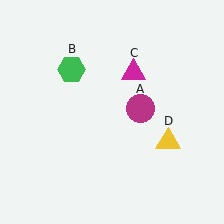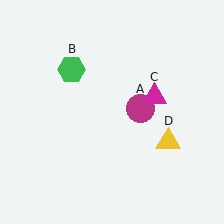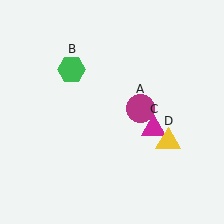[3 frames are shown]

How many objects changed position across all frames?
1 object changed position: magenta triangle (object C).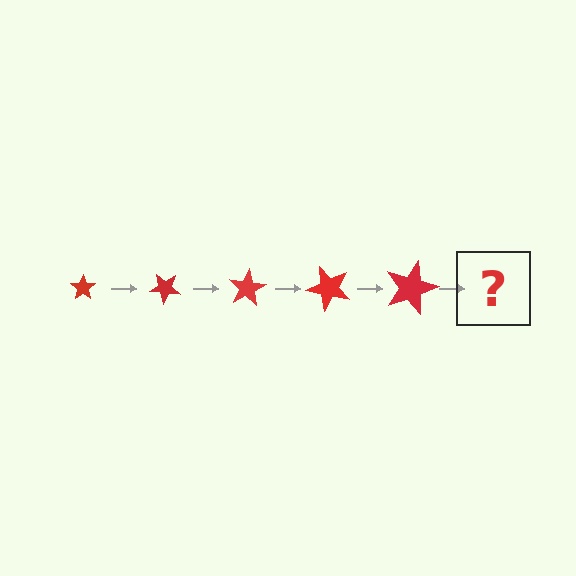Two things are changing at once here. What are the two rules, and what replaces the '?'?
The two rules are that the star grows larger each step and it rotates 40 degrees each step. The '?' should be a star, larger than the previous one and rotated 200 degrees from the start.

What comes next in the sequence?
The next element should be a star, larger than the previous one and rotated 200 degrees from the start.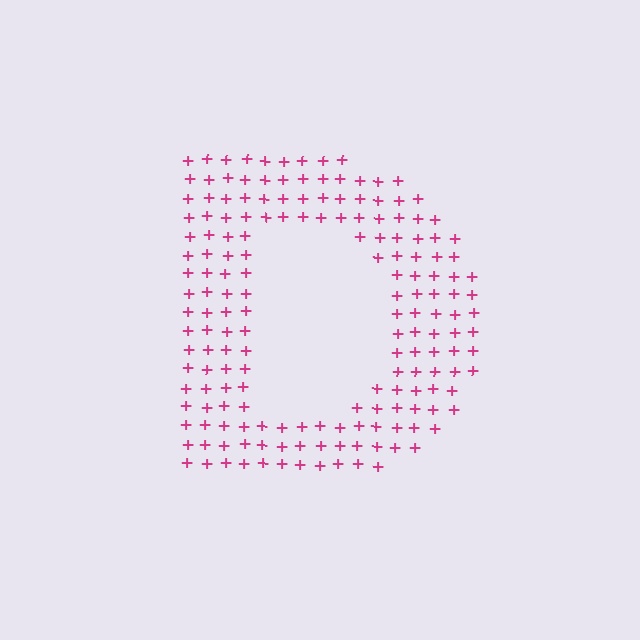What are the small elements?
The small elements are plus signs.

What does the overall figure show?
The overall figure shows the letter D.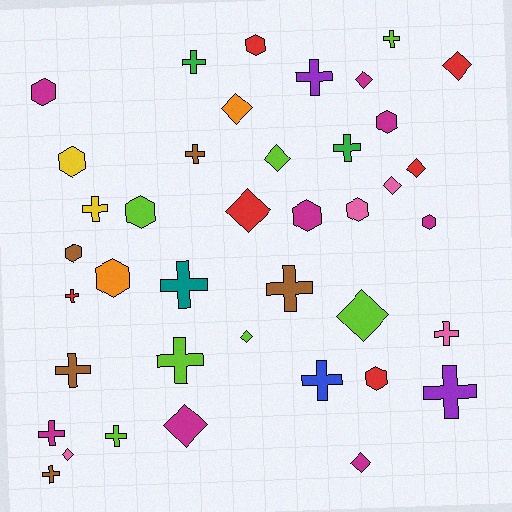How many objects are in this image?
There are 40 objects.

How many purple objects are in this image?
There are 2 purple objects.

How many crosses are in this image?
There are 17 crosses.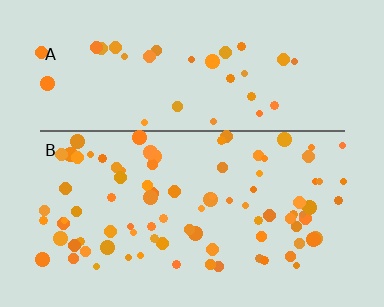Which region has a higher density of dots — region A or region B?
B (the bottom).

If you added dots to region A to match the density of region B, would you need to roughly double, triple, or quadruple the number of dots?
Approximately double.